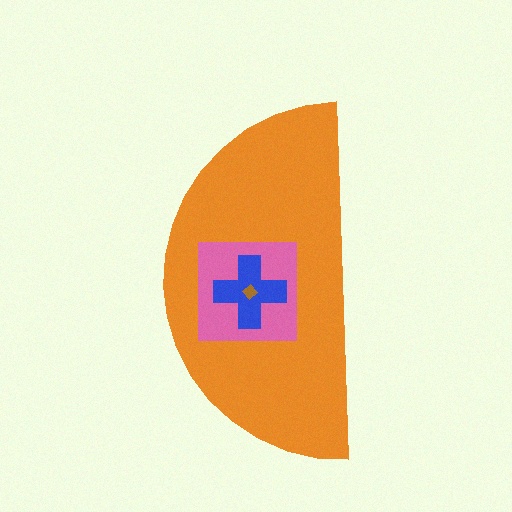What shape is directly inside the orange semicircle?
The pink square.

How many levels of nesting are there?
4.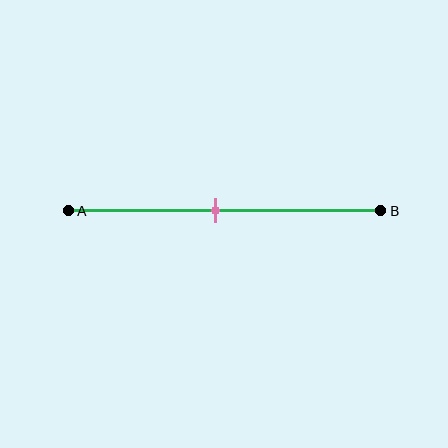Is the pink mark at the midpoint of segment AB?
Yes, the mark is approximately at the midpoint.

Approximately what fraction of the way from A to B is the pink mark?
The pink mark is approximately 45% of the way from A to B.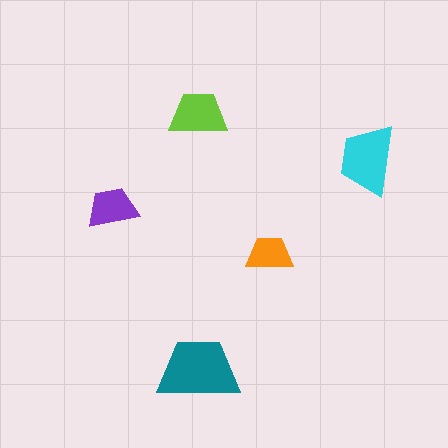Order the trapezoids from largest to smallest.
the teal one, the cyan one, the lime one, the purple one, the orange one.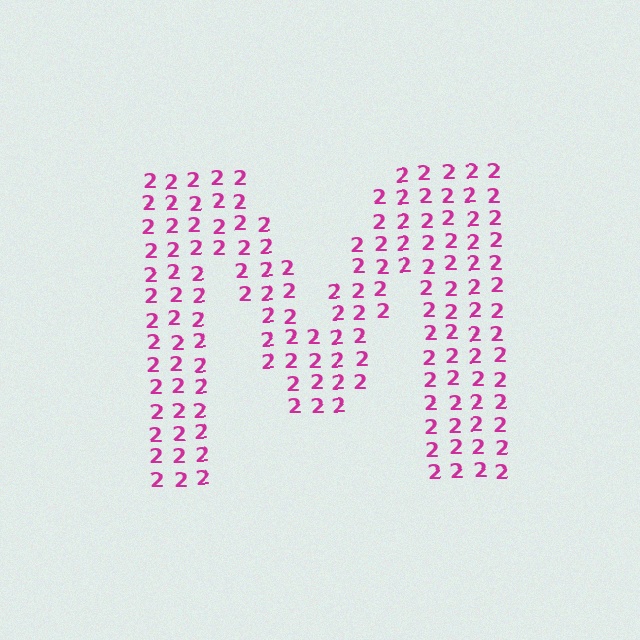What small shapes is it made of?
It is made of small digit 2's.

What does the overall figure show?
The overall figure shows the letter M.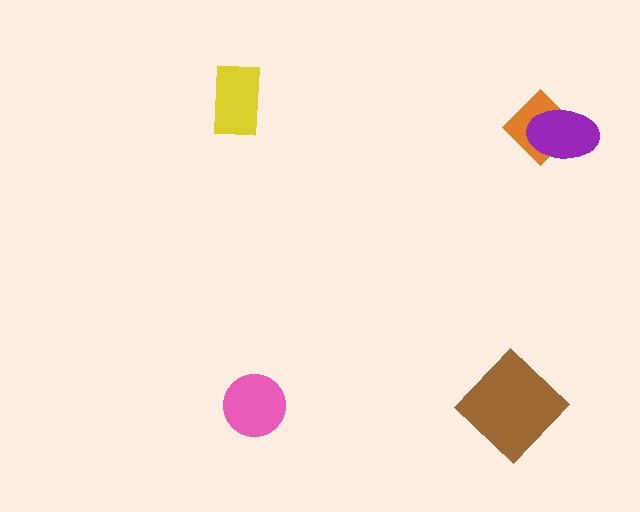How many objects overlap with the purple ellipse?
1 object overlaps with the purple ellipse.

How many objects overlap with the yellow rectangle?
0 objects overlap with the yellow rectangle.